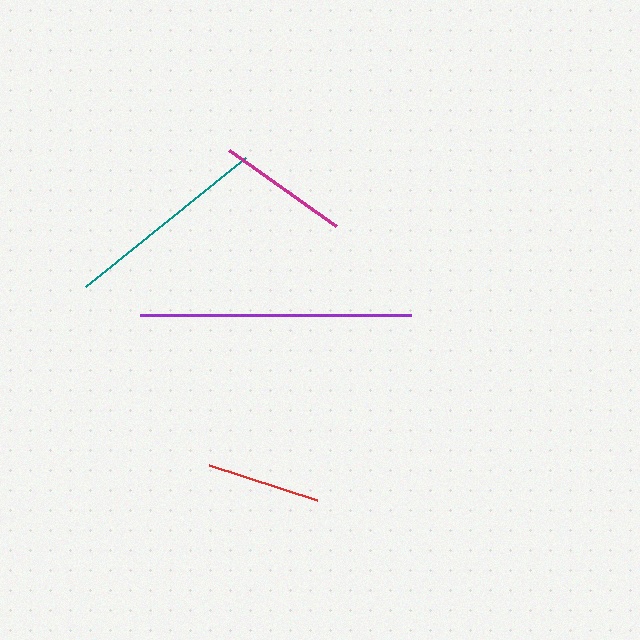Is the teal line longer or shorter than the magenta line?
The teal line is longer than the magenta line.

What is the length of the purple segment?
The purple segment is approximately 272 pixels long.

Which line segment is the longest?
The purple line is the longest at approximately 272 pixels.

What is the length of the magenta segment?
The magenta segment is approximately 131 pixels long.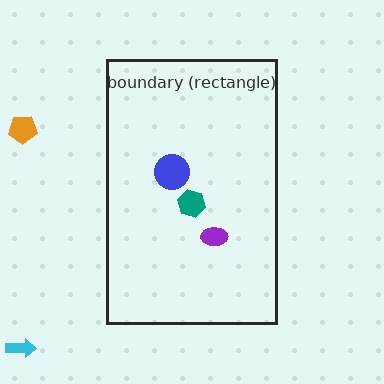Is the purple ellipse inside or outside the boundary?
Inside.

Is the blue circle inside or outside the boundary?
Inside.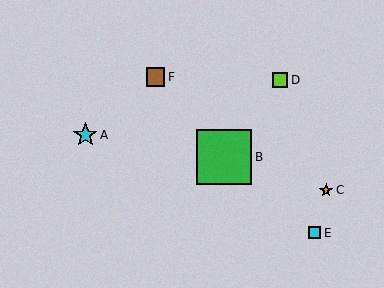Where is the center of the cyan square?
The center of the cyan square is at (315, 233).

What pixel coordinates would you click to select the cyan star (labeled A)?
Click at (85, 135) to select the cyan star A.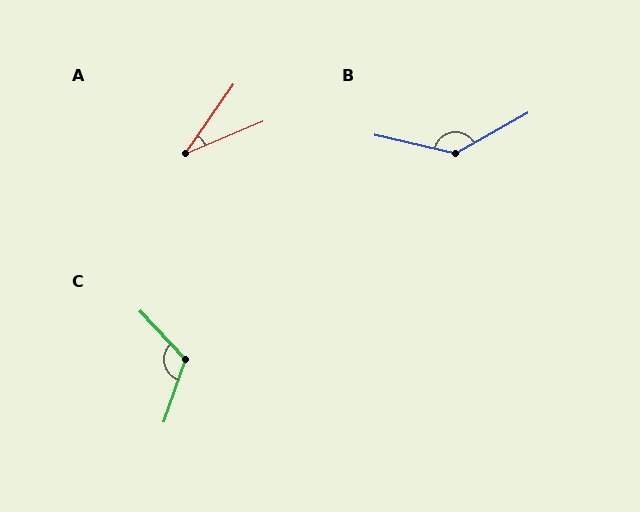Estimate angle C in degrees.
Approximately 119 degrees.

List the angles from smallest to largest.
A (33°), C (119°), B (137°).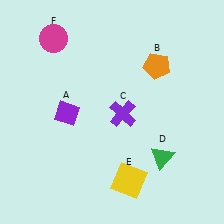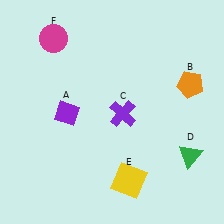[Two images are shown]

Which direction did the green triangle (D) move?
The green triangle (D) moved right.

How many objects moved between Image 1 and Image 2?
2 objects moved between the two images.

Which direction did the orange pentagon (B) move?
The orange pentagon (B) moved right.